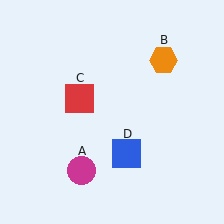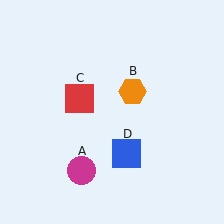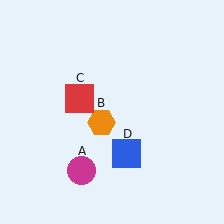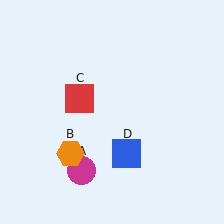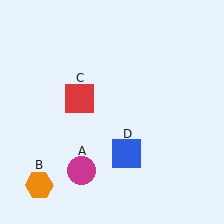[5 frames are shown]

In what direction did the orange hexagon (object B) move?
The orange hexagon (object B) moved down and to the left.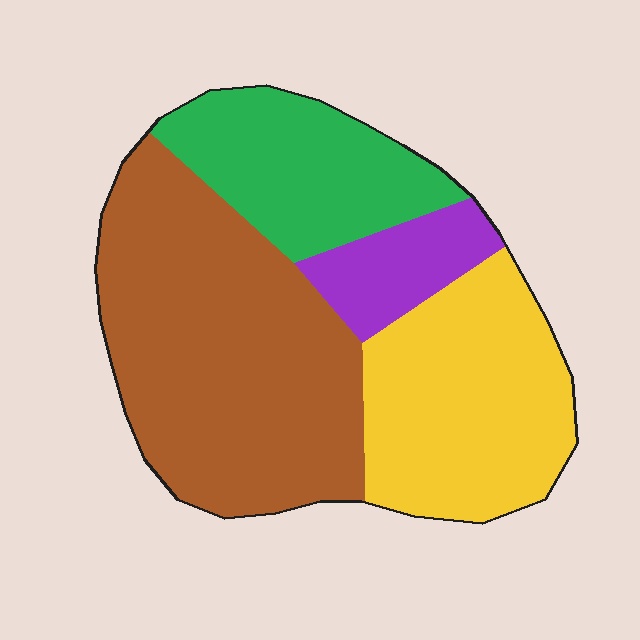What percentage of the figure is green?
Green covers about 20% of the figure.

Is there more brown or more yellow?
Brown.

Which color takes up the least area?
Purple, at roughly 10%.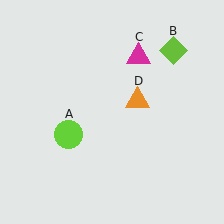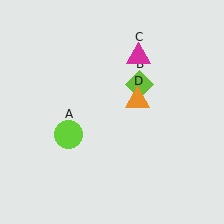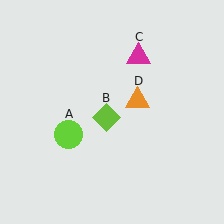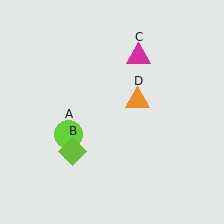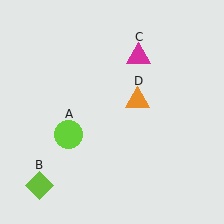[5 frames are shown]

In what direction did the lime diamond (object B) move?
The lime diamond (object B) moved down and to the left.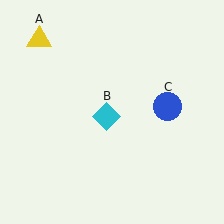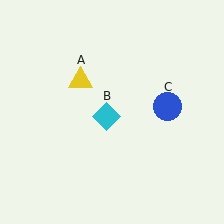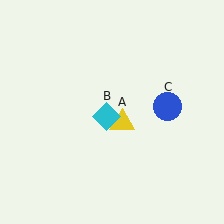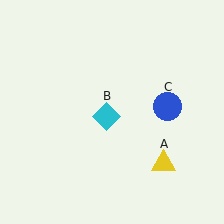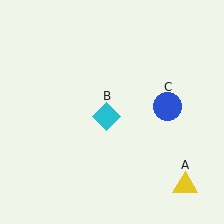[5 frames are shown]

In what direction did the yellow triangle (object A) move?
The yellow triangle (object A) moved down and to the right.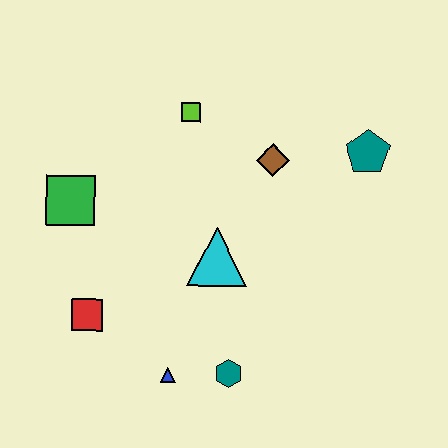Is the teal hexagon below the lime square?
Yes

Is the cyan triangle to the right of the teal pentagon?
No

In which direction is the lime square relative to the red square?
The lime square is above the red square.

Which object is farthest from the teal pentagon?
The red square is farthest from the teal pentagon.